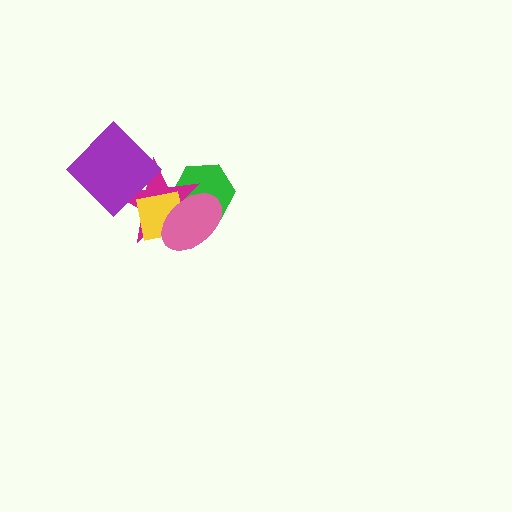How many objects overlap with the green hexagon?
3 objects overlap with the green hexagon.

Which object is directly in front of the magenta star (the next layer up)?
The purple diamond is directly in front of the magenta star.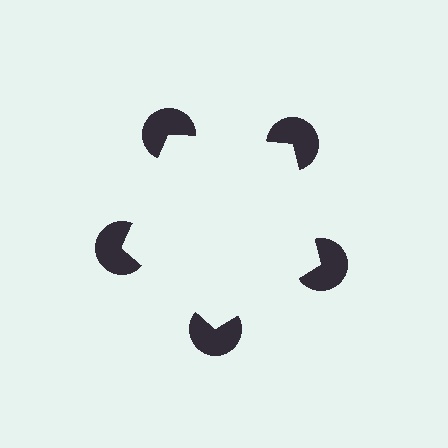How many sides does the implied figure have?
5 sides.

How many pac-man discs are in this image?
There are 5 — one at each vertex of the illusory pentagon.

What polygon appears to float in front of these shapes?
An illusory pentagon — its edges are inferred from the aligned wedge cuts in the pac-man discs, not physically drawn.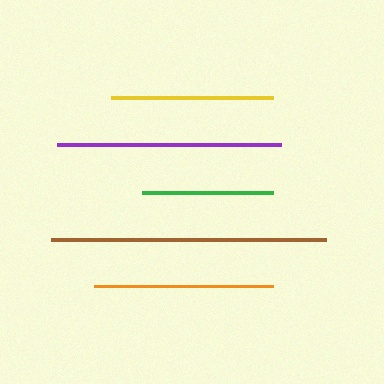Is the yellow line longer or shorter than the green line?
The yellow line is longer than the green line.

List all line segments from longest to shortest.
From longest to shortest: brown, purple, orange, yellow, green.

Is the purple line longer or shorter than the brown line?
The brown line is longer than the purple line.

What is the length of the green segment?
The green segment is approximately 131 pixels long.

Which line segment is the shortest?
The green line is the shortest at approximately 131 pixels.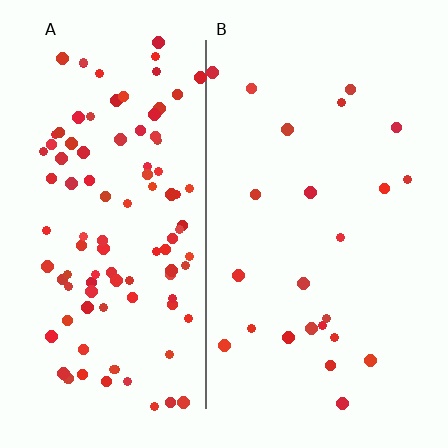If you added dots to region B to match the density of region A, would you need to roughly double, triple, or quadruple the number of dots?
Approximately quadruple.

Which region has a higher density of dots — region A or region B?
A (the left).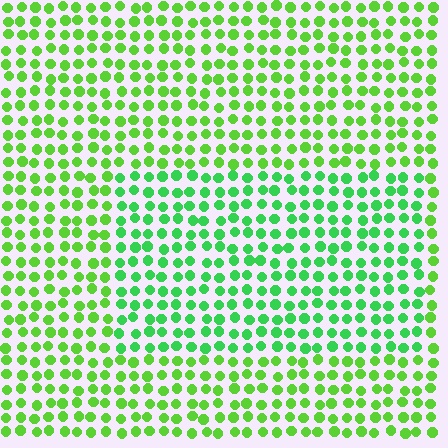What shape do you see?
I see a rectangle.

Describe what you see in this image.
The image is filled with small lime elements in a uniform arrangement. A rectangle-shaped region is visible where the elements are tinted to a slightly different hue, forming a subtle color boundary.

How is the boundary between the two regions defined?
The boundary is defined purely by a slight shift in hue (about 26 degrees). Spacing, size, and orientation are identical on both sides.